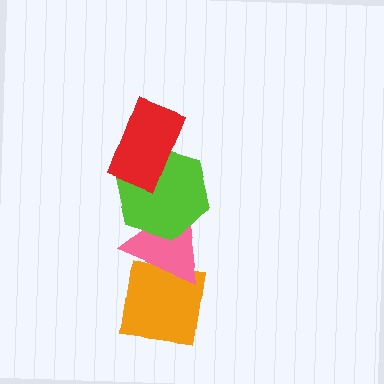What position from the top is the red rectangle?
The red rectangle is 1st from the top.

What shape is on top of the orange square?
The pink triangle is on top of the orange square.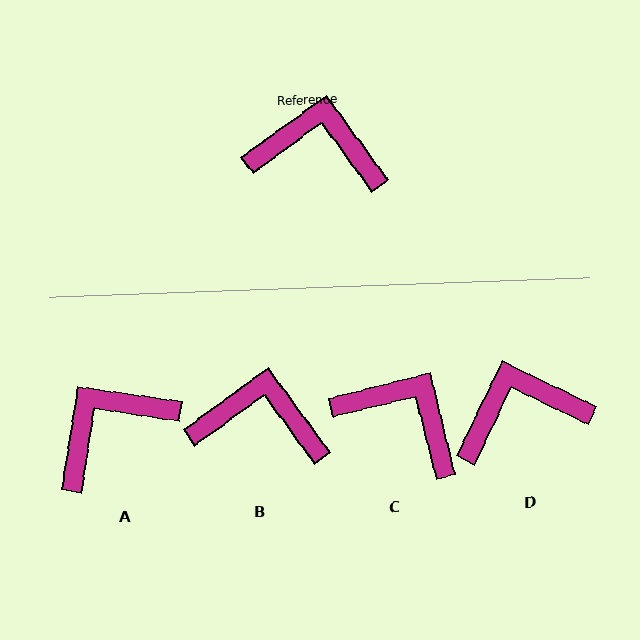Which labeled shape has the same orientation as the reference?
B.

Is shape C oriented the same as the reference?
No, it is off by about 22 degrees.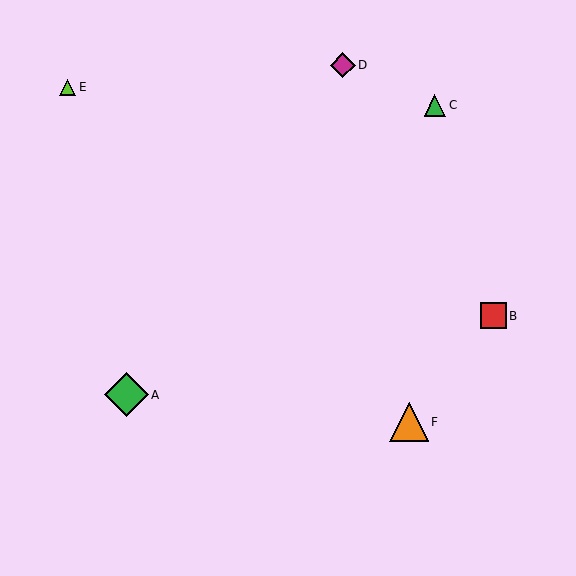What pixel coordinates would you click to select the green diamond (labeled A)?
Click at (126, 395) to select the green diamond A.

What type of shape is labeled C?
Shape C is a green triangle.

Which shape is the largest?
The green diamond (labeled A) is the largest.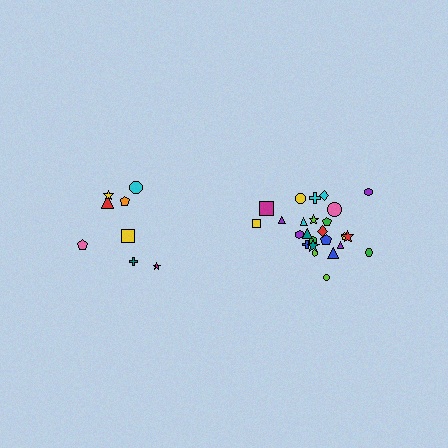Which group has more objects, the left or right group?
The right group.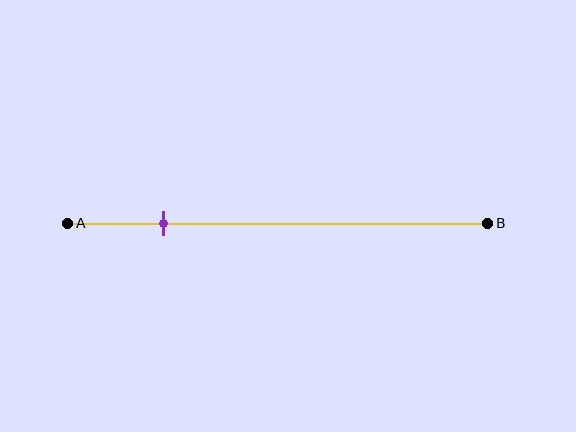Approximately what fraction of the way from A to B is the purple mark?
The purple mark is approximately 25% of the way from A to B.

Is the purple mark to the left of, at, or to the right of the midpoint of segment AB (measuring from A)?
The purple mark is to the left of the midpoint of segment AB.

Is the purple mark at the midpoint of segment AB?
No, the mark is at about 25% from A, not at the 50% midpoint.